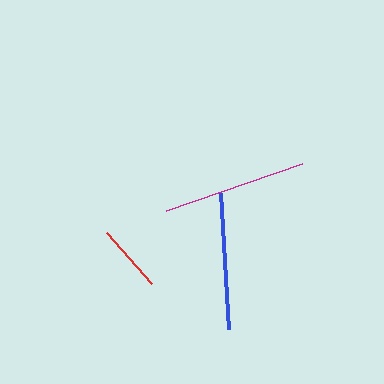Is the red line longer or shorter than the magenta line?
The magenta line is longer than the red line.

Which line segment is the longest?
The magenta line is the longest at approximately 144 pixels.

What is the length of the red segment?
The red segment is approximately 67 pixels long.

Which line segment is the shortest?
The red line is the shortest at approximately 67 pixels.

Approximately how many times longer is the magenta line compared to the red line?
The magenta line is approximately 2.1 times the length of the red line.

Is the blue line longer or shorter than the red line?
The blue line is longer than the red line.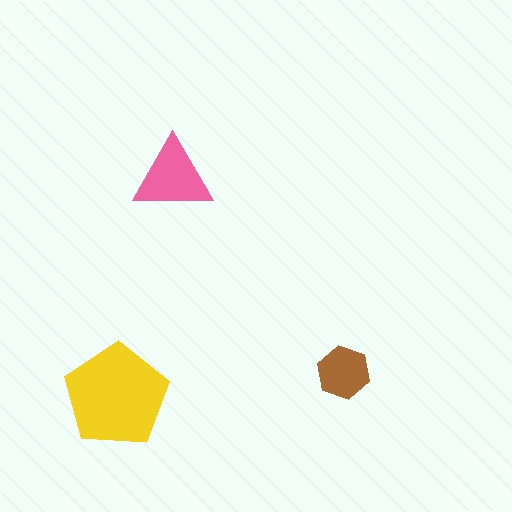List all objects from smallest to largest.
The brown hexagon, the pink triangle, the yellow pentagon.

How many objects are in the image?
There are 3 objects in the image.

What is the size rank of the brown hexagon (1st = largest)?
3rd.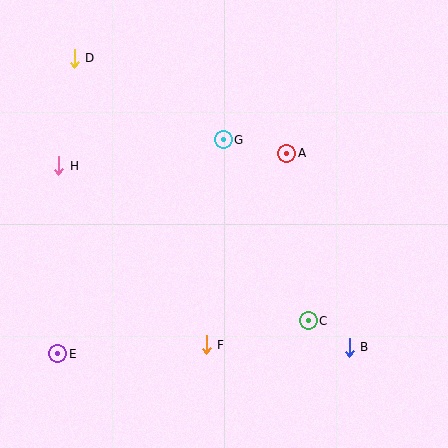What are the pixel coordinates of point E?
Point E is at (58, 354).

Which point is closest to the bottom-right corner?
Point B is closest to the bottom-right corner.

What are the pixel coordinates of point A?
Point A is at (287, 153).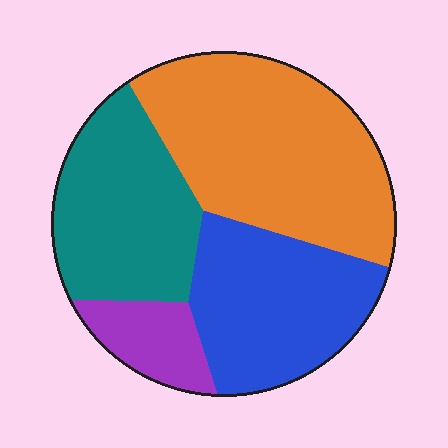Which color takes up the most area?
Orange, at roughly 40%.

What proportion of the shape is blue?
Blue takes up about one quarter (1/4) of the shape.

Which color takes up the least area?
Purple, at roughly 10%.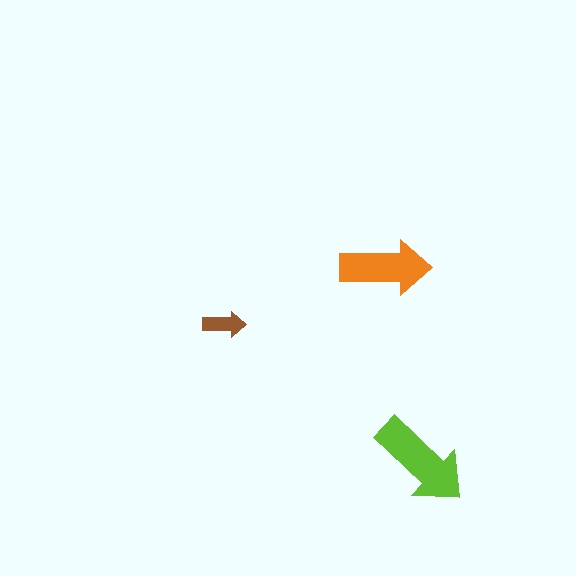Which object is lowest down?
The lime arrow is bottommost.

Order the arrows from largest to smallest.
the lime one, the orange one, the brown one.